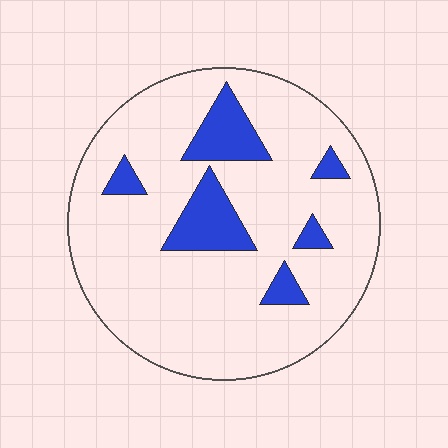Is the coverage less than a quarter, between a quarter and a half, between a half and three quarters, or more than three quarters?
Less than a quarter.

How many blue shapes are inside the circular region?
6.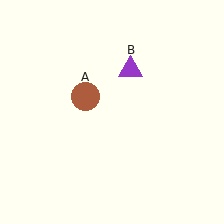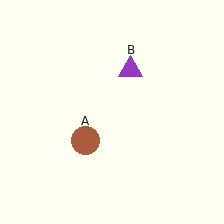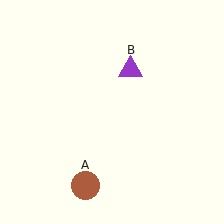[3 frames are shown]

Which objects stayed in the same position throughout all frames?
Purple triangle (object B) remained stationary.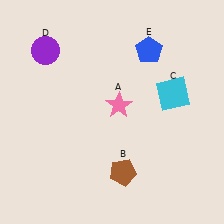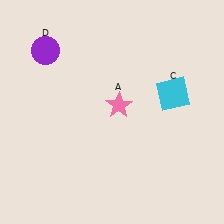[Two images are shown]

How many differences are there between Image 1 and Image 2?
There are 2 differences between the two images.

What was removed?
The blue pentagon (E), the brown pentagon (B) were removed in Image 2.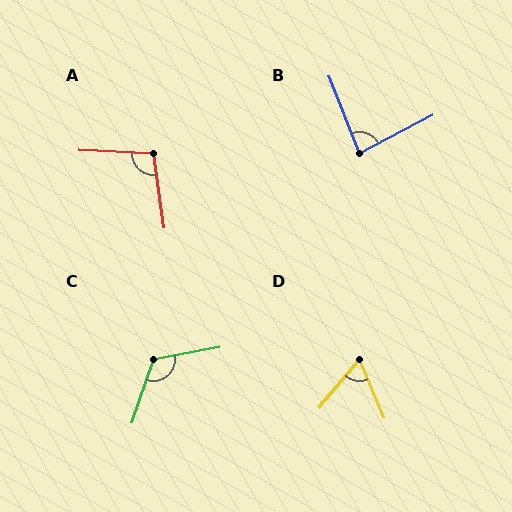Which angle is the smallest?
D, at approximately 62 degrees.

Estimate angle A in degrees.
Approximately 101 degrees.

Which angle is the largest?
C, at approximately 120 degrees.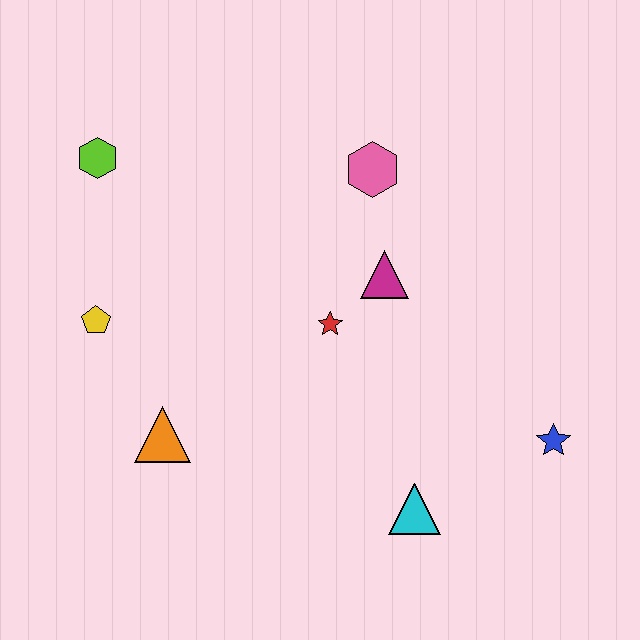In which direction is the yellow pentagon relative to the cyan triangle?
The yellow pentagon is to the left of the cyan triangle.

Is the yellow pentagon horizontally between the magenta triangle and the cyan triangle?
No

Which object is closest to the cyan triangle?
The blue star is closest to the cyan triangle.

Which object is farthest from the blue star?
The lime hexagon is farthest from the blue star.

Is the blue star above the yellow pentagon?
No